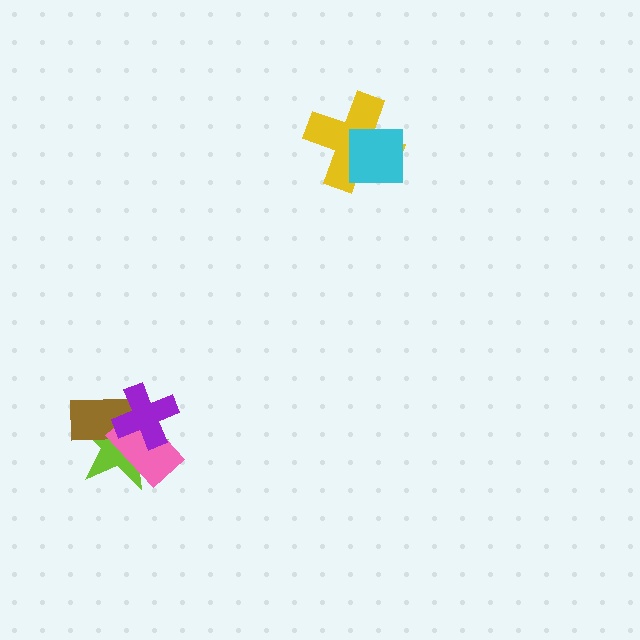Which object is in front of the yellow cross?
The cyan square is in front of the yellow cross.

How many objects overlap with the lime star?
3 objects overlap with the lime star.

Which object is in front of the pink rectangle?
The purple cross is in front of the pink rectangle.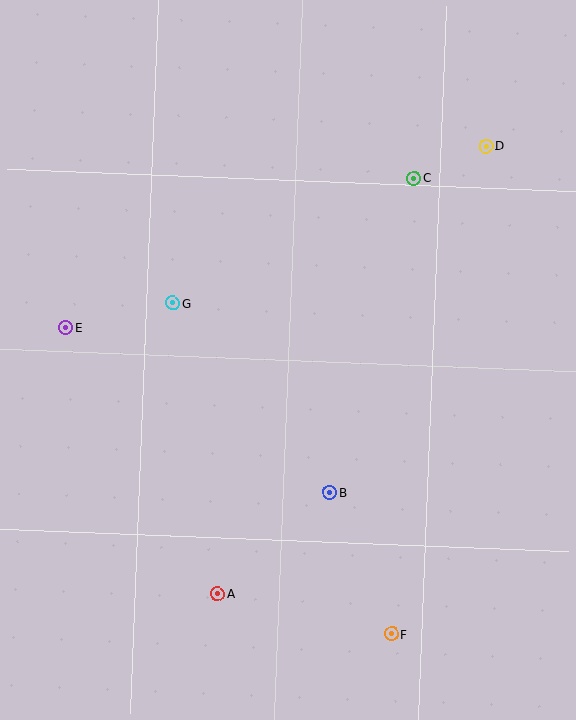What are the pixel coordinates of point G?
Point G is at (173, 303).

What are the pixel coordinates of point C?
Point C is at (414, 178).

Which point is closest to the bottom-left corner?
Point A is closest to the bottom-left corner.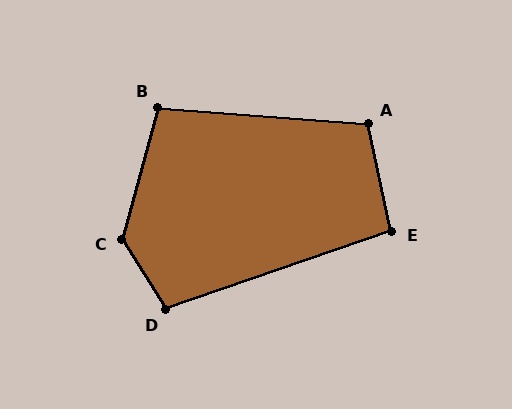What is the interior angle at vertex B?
Approximately 101 degrees (obtuse).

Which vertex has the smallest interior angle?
E, at approximately 97 degrees.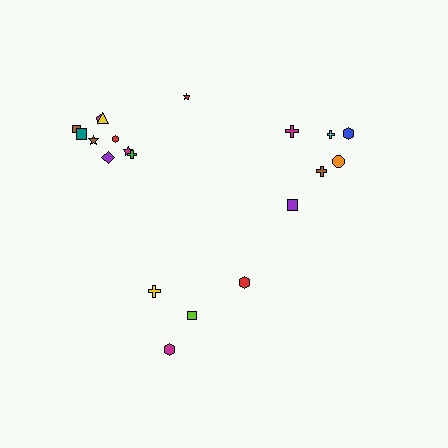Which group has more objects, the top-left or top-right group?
The top-left group.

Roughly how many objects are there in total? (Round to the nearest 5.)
Roughly 20 objects in total.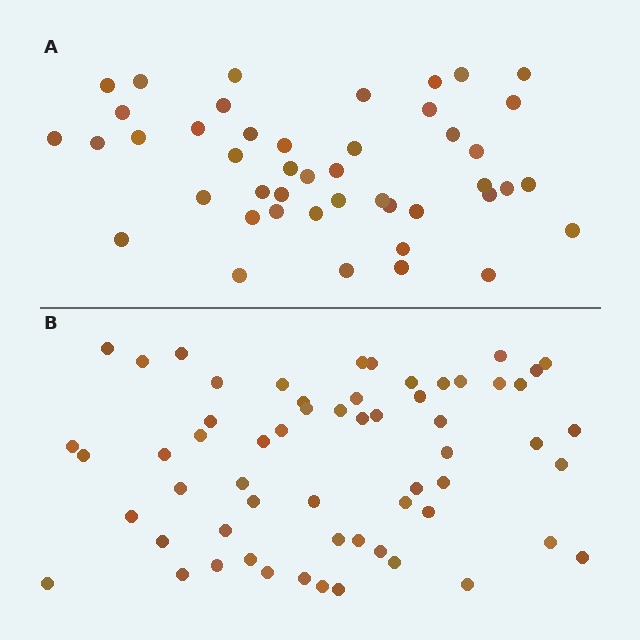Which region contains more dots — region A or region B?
Region B (the bottom region) has more dots.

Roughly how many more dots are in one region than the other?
Region B has approximately 15 more dots than region A.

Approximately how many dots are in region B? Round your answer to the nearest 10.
About 60 dots.